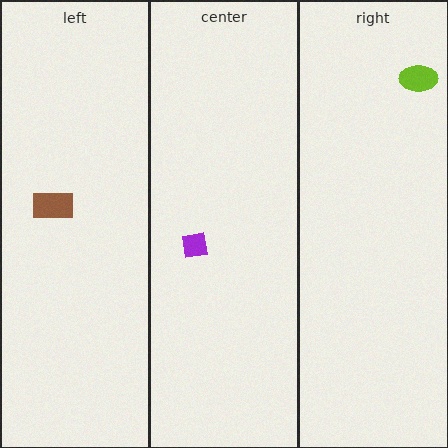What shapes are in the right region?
The lime ellipse.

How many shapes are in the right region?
1.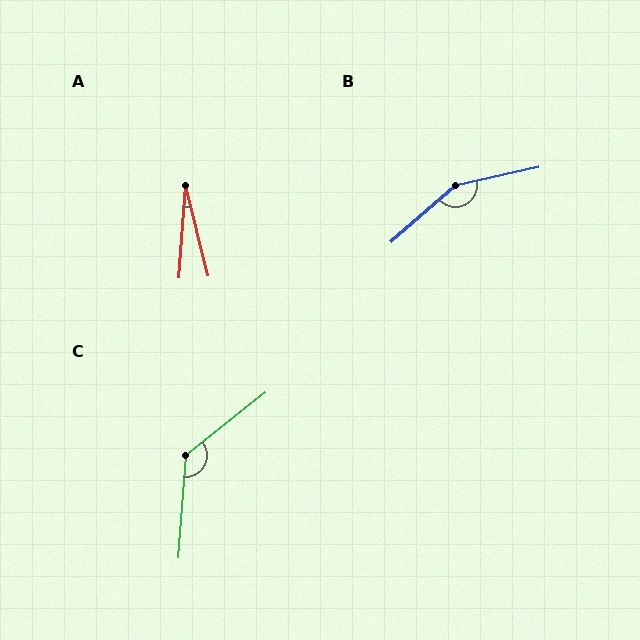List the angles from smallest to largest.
A (18°), C (132°), B (151°).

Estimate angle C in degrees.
Approximately 132 degrees.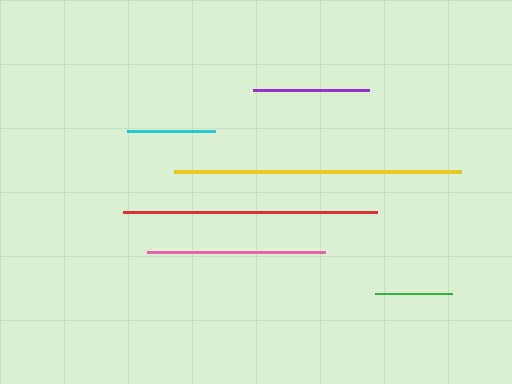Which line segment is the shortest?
The green line is the shortest at approximately 77 pixels.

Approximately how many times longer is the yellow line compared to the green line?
The yellow line is approximately 3.7 times the length of the green line.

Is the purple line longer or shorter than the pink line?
The pink line is longer than the purple line.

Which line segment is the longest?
The yellow line is the longest at approximately 287 pixels.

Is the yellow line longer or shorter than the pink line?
The yellow line is longer than the pink line.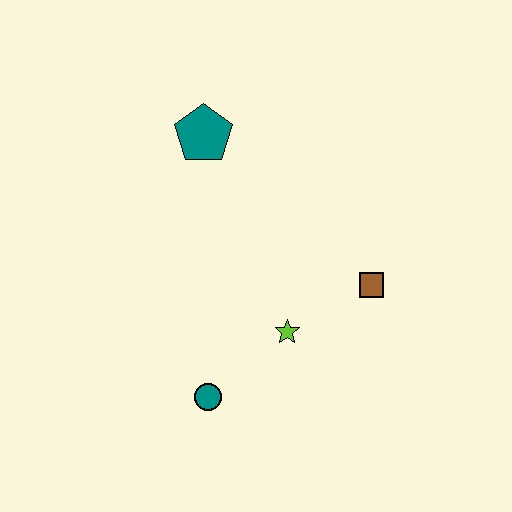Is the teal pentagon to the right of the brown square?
No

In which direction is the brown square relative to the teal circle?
The brown square is to the right of the teal circle.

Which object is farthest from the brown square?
The teal pentagon is farthest from the brown square.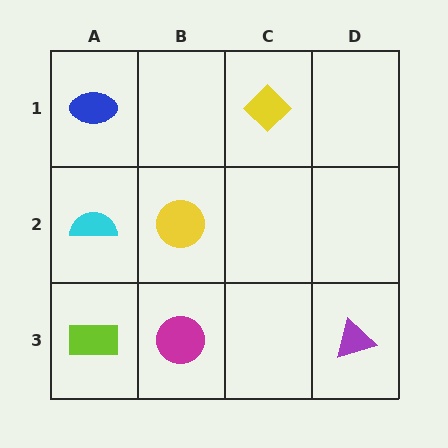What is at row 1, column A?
A blue ellipse.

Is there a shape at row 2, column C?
No, that cell is empty.